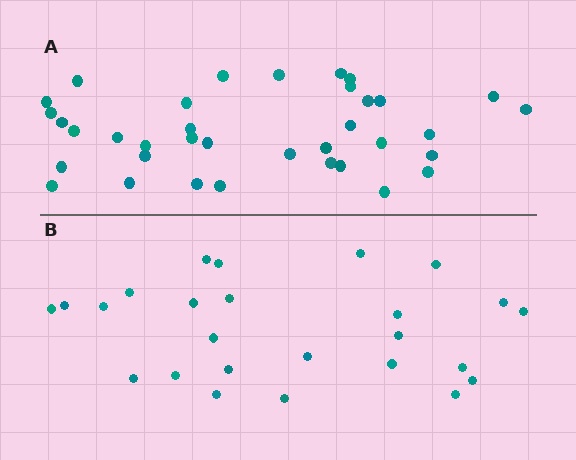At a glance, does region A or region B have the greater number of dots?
Region A (the top region) has more dots.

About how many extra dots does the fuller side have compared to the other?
Region A has roughly 12 or so more dots than region B.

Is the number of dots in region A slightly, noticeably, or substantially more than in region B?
Region A has noticeably more, but not dramatically so. The ratio is roughly 1.4 to 1.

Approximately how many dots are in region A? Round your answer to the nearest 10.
About 40 dots. (The exact count is 36, which rounds to 40.)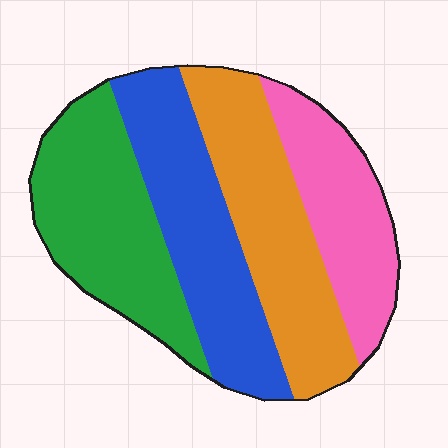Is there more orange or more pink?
Orange.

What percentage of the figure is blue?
Blue takes up about one quarter (1/4) of the figure.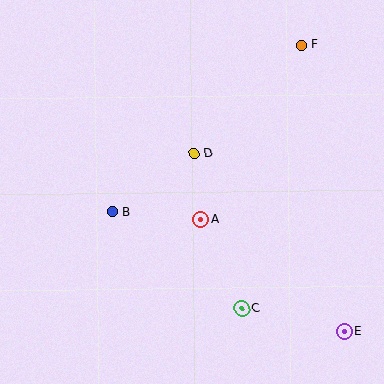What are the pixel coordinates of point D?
Point D is at (194, 153).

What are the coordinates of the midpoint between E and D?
The midpoint between E and D is at (269, 242).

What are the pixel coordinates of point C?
Point C is at (242, 309).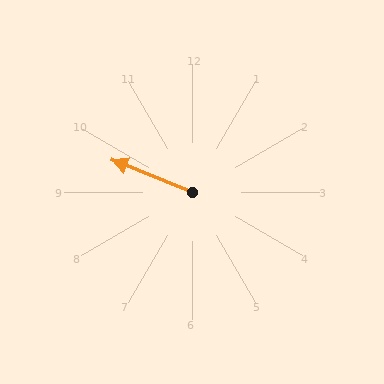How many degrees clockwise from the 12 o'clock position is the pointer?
Approximately 292 degrees.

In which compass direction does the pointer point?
West.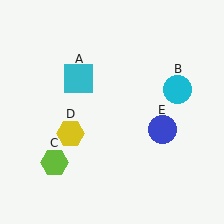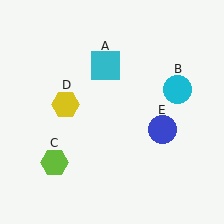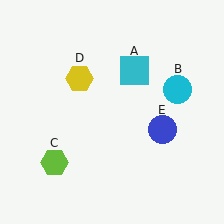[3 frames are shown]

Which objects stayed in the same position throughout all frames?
Cyan circle (object B) and lime hexagon (object C) and blue circle (object E) remained stationary.